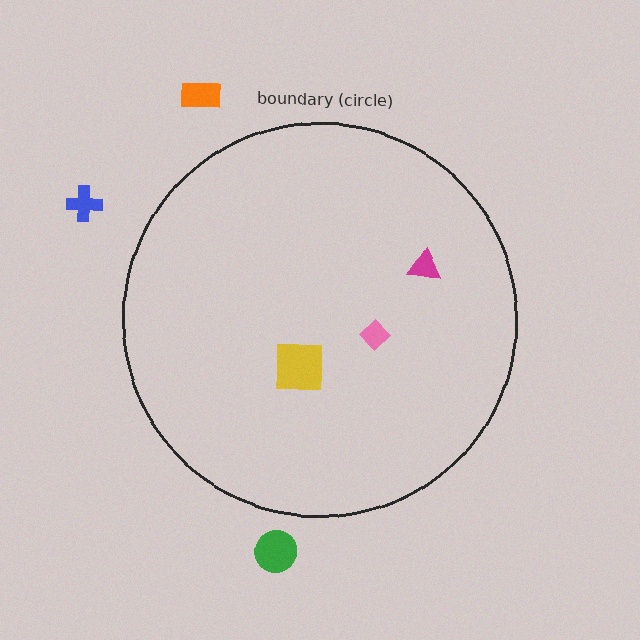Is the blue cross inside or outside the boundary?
Outside.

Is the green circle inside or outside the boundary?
Outside.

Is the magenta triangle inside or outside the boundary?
Inside.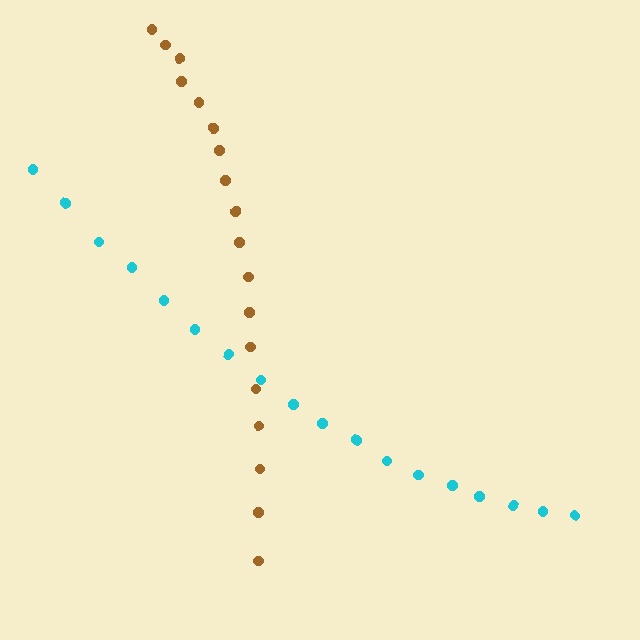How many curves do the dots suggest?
There are 2 distinct paths.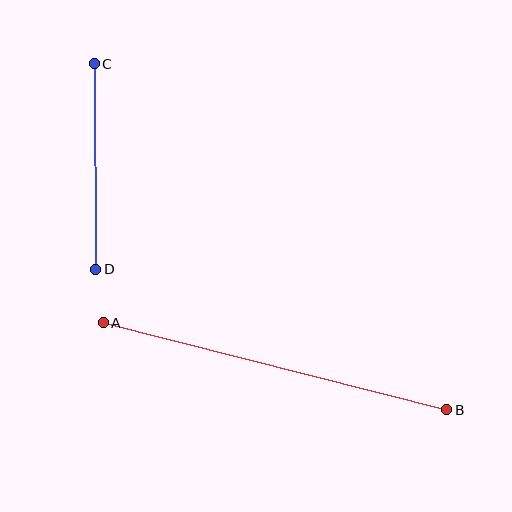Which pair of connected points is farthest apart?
Points A and B are farthest apart.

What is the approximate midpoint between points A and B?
The midpoint is at approximately (275, 366) pixels.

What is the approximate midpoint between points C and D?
The midpoint is at approximately (95, 167) pixels.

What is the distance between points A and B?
The distance is approximately 355 pixels.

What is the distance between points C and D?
The distance is approximately 206 pixels.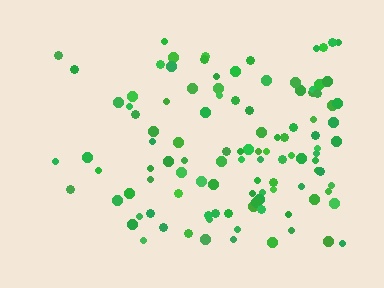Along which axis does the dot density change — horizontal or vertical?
Horizontal.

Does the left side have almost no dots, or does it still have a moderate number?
Still a moderate number, just noticeably fewer than the right.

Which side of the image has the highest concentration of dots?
The right.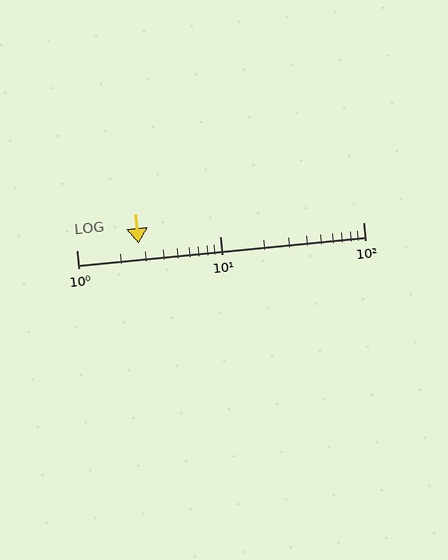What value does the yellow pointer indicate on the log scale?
The pointer indicates approximately 2.7.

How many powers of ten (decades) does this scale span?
The scale spans 2 decades, from 1 to 100.